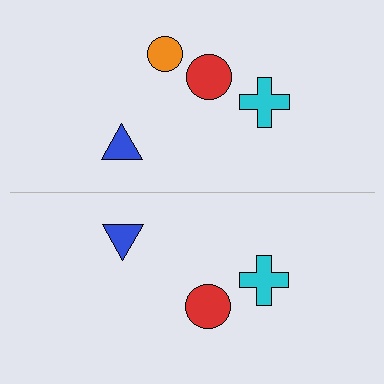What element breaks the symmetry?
A orange circle is missing from the bottom side.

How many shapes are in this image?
There are 7 shapes in this image.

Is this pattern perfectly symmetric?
No, the pattern is not perfectly symmetric. A orange circle is missing from the bottom side.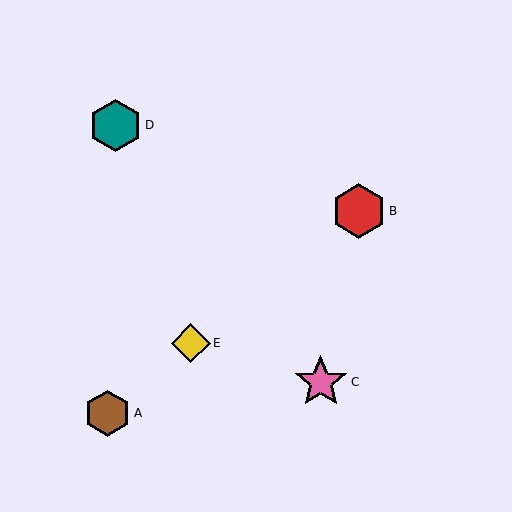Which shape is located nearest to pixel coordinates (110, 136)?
The teal hexagon (labeled D) at (116, 125) is nearest to that location.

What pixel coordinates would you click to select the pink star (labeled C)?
Click at (321, 382) to select the pink star C.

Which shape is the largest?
The red hexagon (labeled B) is the largest.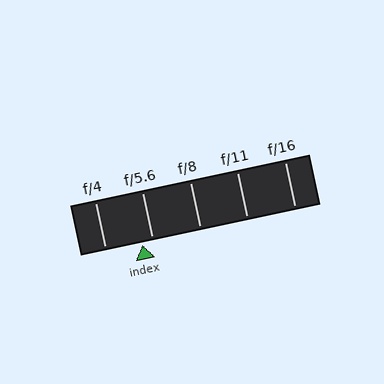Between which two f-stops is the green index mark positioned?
The index mark is between f/4 and f/5.6.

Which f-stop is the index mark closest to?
The index mark is closest to f/5.6.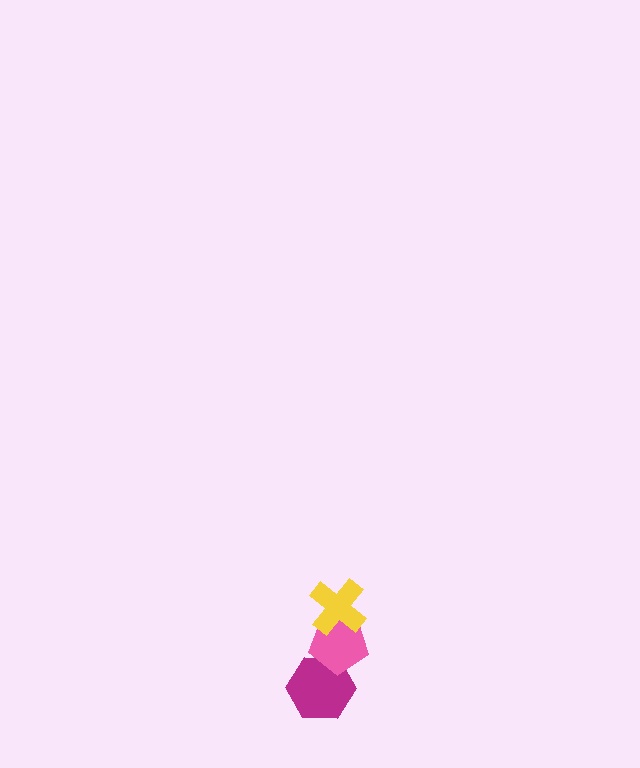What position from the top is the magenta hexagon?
The magenta hexagon is 3rd from the top.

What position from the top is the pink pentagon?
The pink pentagon is 2nd from the top.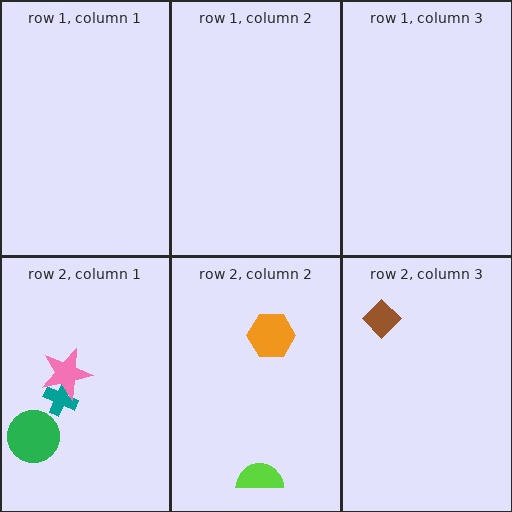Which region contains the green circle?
The row 2, column 1 region.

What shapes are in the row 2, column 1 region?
The teal cross, the green circle, the pink star.